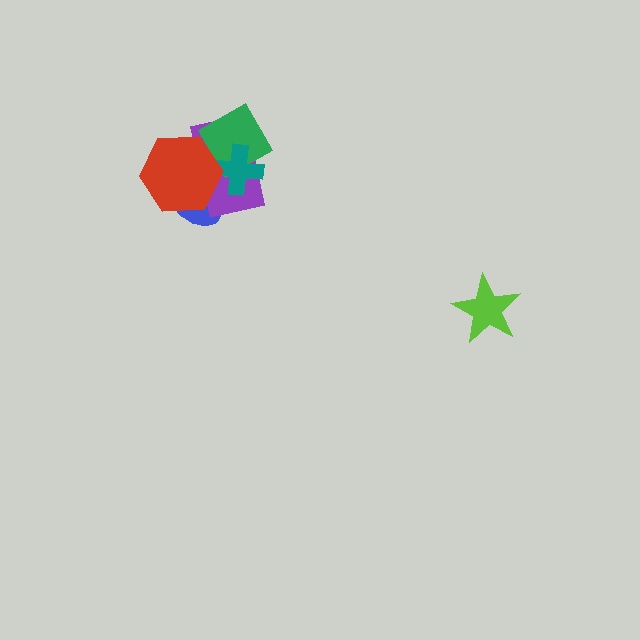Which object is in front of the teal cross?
The red hexagon is in front of the teal cross.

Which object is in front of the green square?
The teal cross is in front of the green square.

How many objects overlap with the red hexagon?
3 objects overlap with the red hexagon.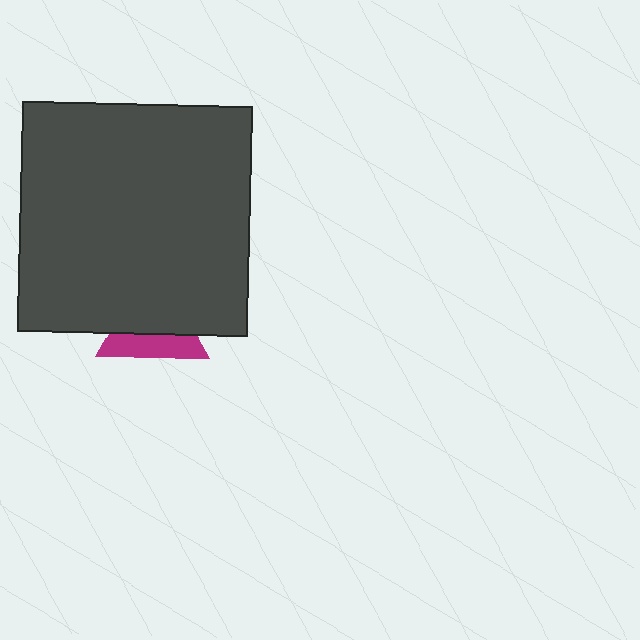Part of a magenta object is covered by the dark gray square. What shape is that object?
It is a triangle.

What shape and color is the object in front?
The object in front is a dark gray square.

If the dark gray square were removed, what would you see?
You would see the complete magenta triangle.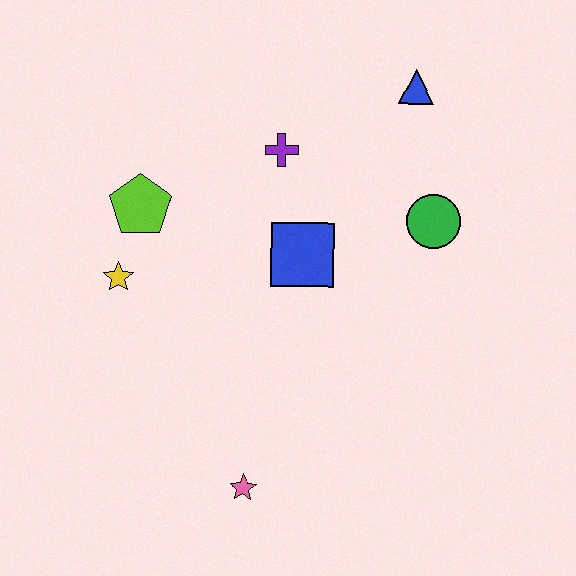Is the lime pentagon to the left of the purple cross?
Yes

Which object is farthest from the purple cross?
The pink star is farthest from the purple cross.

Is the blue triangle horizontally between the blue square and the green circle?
Yes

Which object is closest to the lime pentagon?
The yellow star is closest to the lime pentagon.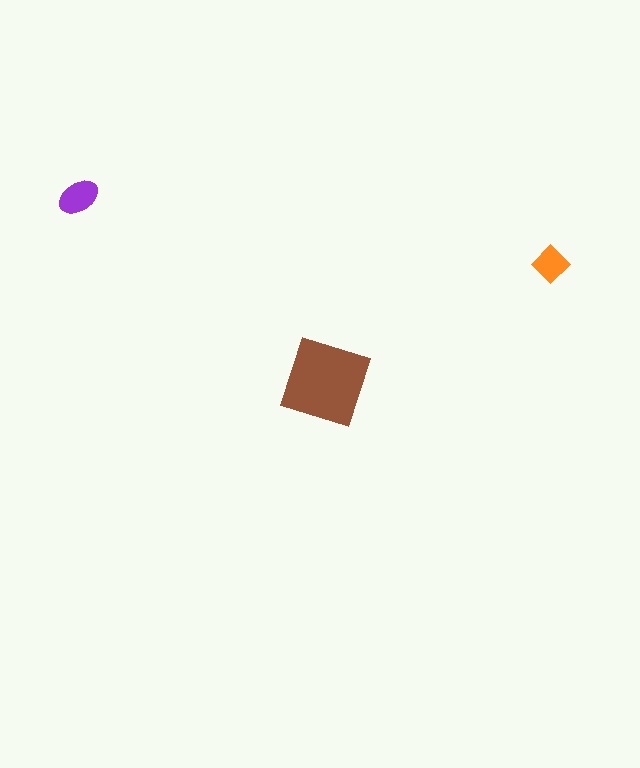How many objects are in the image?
There are 3 objects in the image.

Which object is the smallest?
The orange diamond.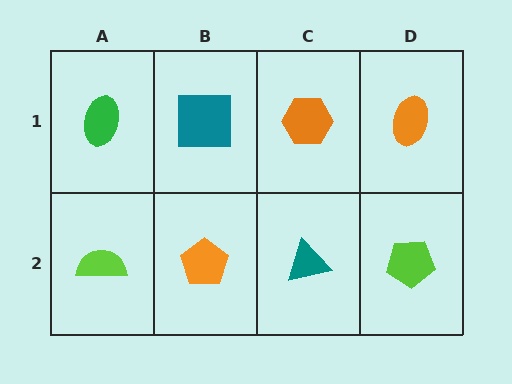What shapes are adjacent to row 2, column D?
An orange ellipse (row 1, column D), a teal triangle (row 2, column C).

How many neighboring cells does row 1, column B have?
3.